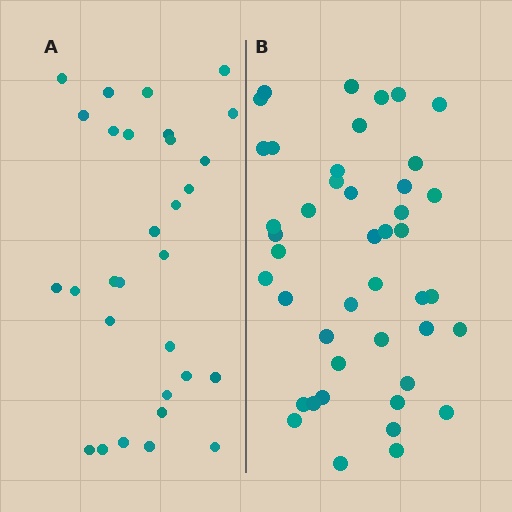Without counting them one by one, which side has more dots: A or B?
Region B (the right region) has more dots.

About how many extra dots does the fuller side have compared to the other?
Region B has approximately 15 more dots than region A.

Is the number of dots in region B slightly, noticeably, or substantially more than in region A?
Region B has substantially more. The ratio is roughly 1.5 to 1.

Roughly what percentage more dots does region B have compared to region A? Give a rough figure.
About 45% more.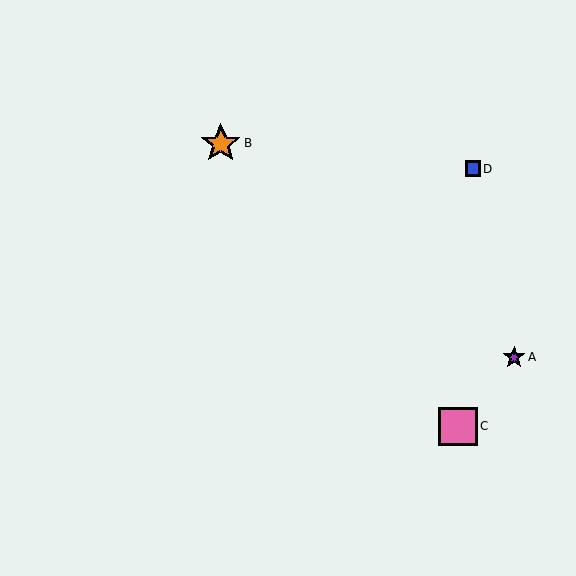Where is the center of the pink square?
The center of the pink square is at (458, 426).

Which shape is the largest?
The orange star (labeled B) is the largest.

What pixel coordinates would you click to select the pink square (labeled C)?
Click at (458, 426) to select the pink square C.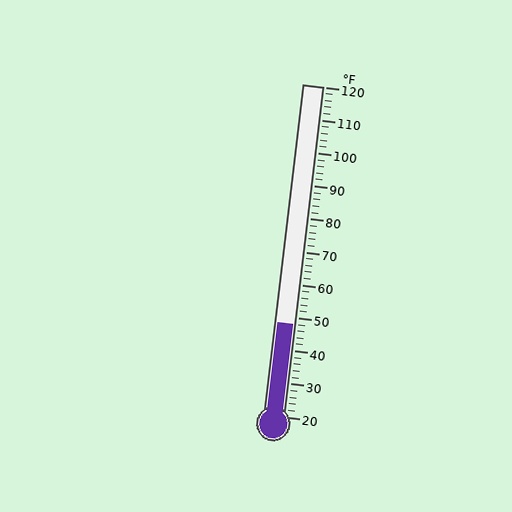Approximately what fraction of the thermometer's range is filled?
The thermometer is filled to approximately 30% of its range.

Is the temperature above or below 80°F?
The temperature is below 80°F.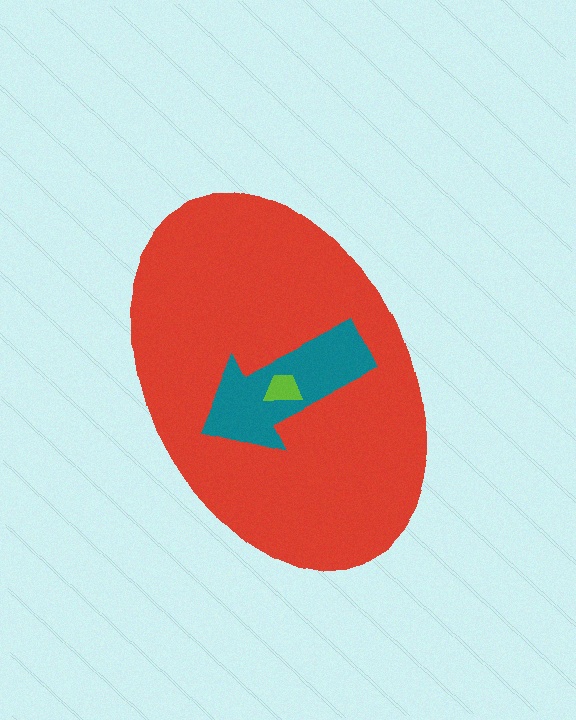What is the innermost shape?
The lime trapezoid.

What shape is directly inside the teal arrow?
The lime trapezoid.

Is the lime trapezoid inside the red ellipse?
Yes.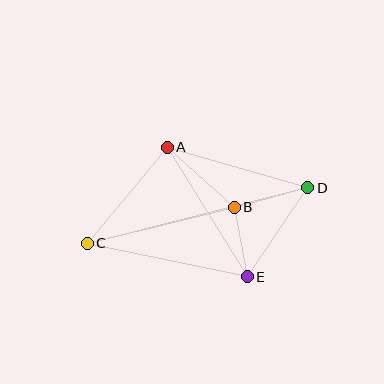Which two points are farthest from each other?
Points C and D are farthest from each other.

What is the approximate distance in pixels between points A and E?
The distance between A and E is approximately 152 pixels.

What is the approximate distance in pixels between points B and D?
The distance between B and D is approximately 76 pixels.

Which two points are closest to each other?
Points B and E are closest to each other.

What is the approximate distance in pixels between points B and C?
The distance between B and C is approximately 151 pixels.